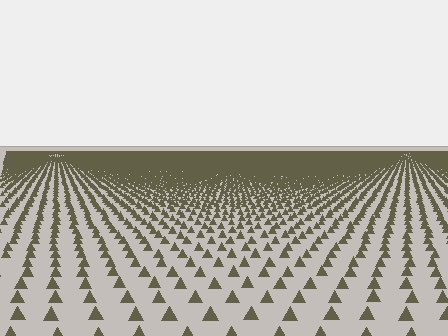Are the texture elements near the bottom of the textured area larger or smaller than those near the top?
Larger. Near the bottom, elements are closer to the viewer and appear at a bigger on-screen size.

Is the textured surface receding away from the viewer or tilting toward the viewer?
The surface is receding away from the viewer. Texture elements get smaller and denser toward the top.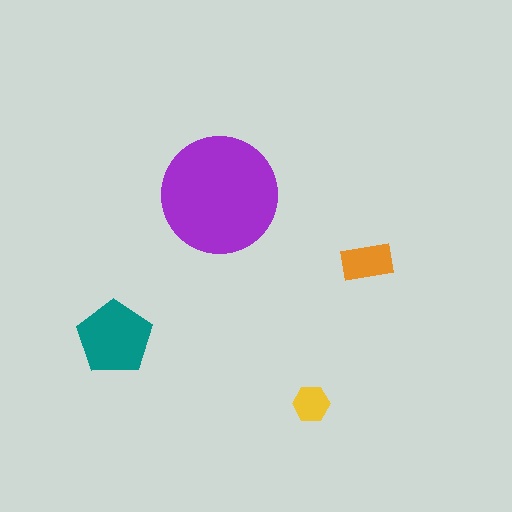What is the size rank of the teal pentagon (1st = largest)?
2nd.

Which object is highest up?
The purple circle is topmost.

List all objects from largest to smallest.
The purple circle, the teal pentagon, the orange rectangle, the yellow hexagon.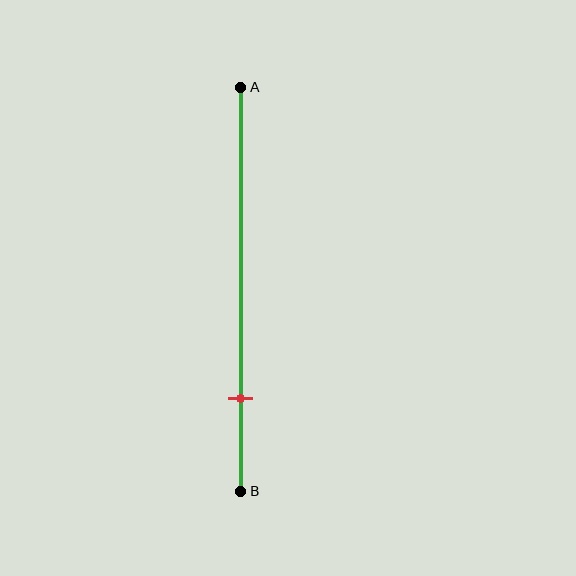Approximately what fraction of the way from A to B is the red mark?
The red mark is approximately 75% of the way from A to B.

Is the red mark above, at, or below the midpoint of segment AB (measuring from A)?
The red mark is below the midpoint of segment AB.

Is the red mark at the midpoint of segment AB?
No, the mark is at about 75% from A, not at the 50% midpoint.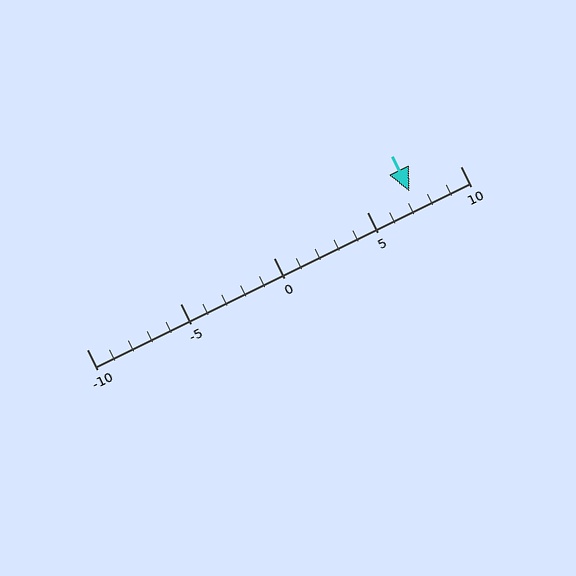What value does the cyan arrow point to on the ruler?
The cyan arrow points to approximately 7.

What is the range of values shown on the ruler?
The ruler shows values from -10 to 10.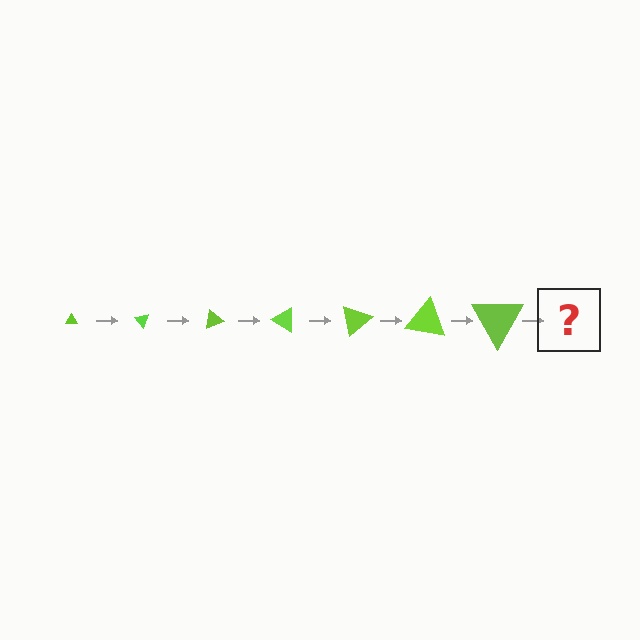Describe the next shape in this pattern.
It should be a triangle, larger than the previous one and rotated 350 degrees from the start.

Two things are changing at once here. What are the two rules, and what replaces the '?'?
The two rules are that the triangle grows larger each step and it rotates 50 degrees each step. The '?' should be a triangle, larger than the previous one and rotated 350 degrees from the start.